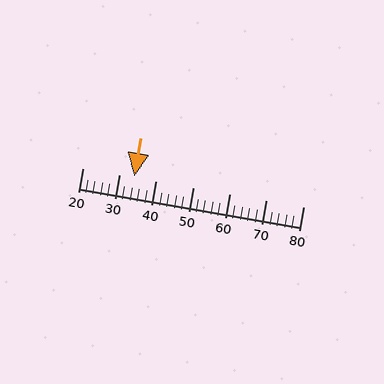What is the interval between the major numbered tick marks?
The major tick marks are spaced 10 units apart.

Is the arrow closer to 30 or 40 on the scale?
The arrow is closer to 30.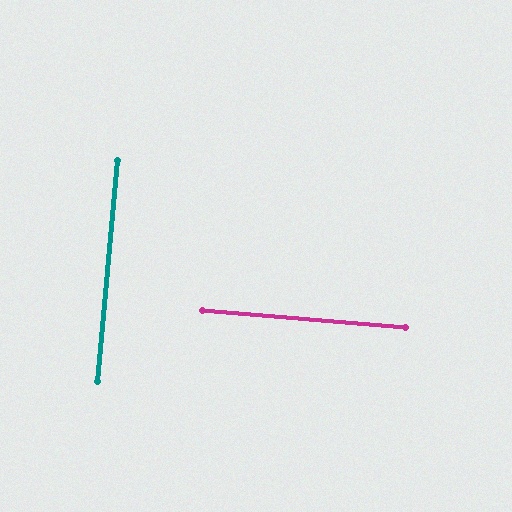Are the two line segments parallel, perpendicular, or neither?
Perpendicular — they meet at approximately 90°.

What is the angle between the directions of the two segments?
Approximately 90 degrees.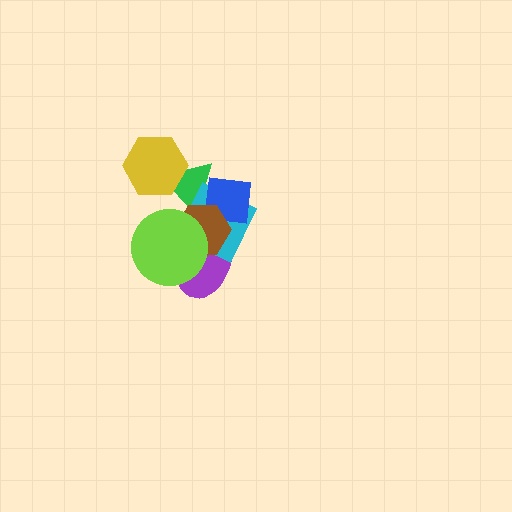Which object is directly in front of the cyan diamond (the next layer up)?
The blue square is directly in front of the cyan diamond.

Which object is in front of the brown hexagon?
The lime circle is in front of the brown hexagon.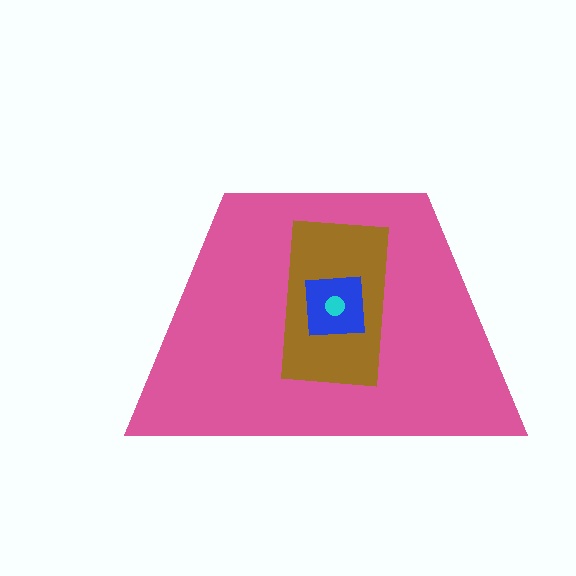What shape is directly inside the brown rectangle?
The blue square.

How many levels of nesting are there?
4.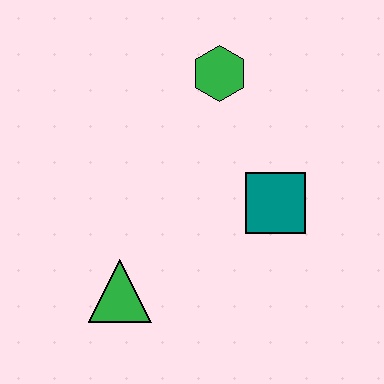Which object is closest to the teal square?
The green hexagon is closest to the teal square.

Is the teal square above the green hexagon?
No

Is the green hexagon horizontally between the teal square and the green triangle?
Yes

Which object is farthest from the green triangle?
The green hexagon is farthest from the green triangle.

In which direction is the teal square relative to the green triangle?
The teal square is to the right of the green triangle.